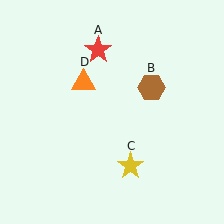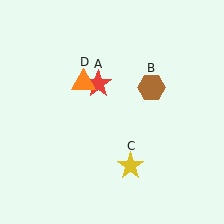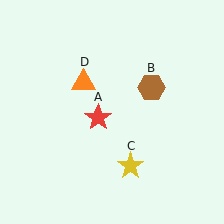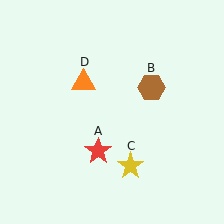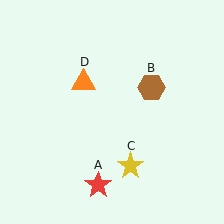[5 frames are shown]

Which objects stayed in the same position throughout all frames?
Brown hexagon (object B) and yellow star (object C) and orange triangle (object D) remained stationary.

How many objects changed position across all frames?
1 object changed position: red star (object A).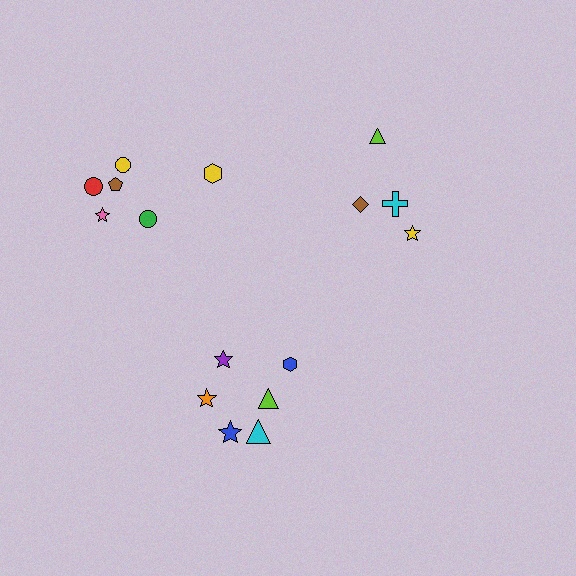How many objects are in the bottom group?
There are 6 objects.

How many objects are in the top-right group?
There are 4 objects.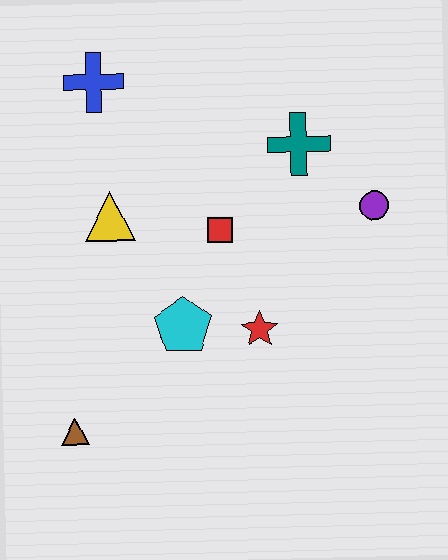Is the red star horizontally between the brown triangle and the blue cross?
No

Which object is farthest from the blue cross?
The brown triangle is farthest from the blue cross.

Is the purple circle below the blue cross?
Yes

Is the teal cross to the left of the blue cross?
No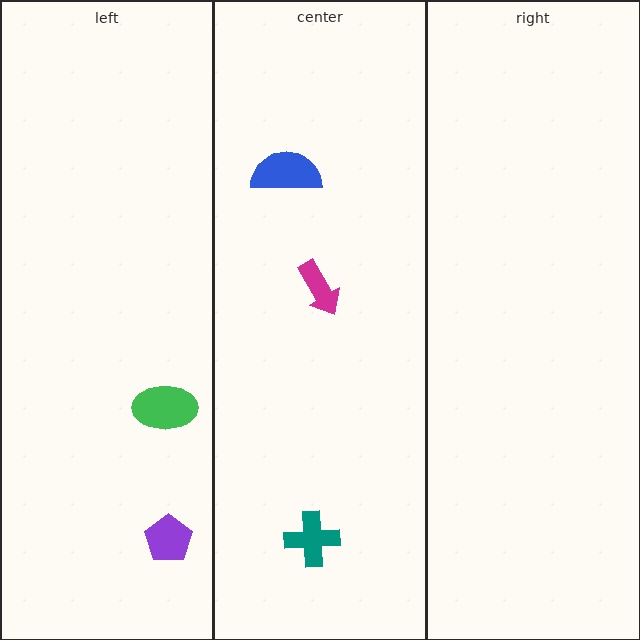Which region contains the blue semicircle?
The center region.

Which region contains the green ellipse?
The left region.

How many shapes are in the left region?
2.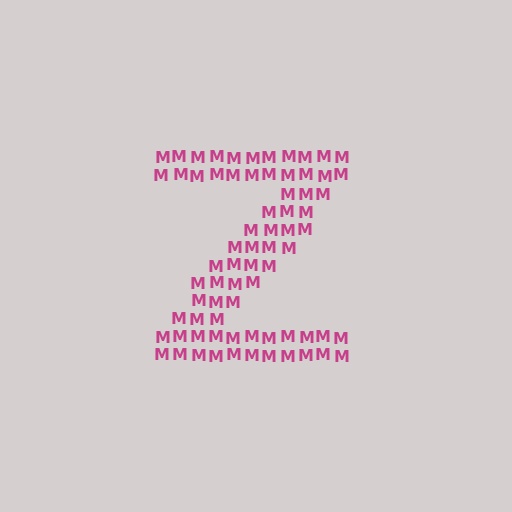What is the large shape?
The large shape is the letter Z.